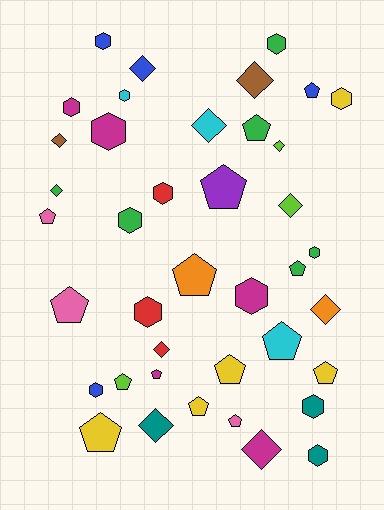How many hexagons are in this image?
There are 14 hexagons.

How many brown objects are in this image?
There are 2 brown objects.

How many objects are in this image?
There are 40 objects.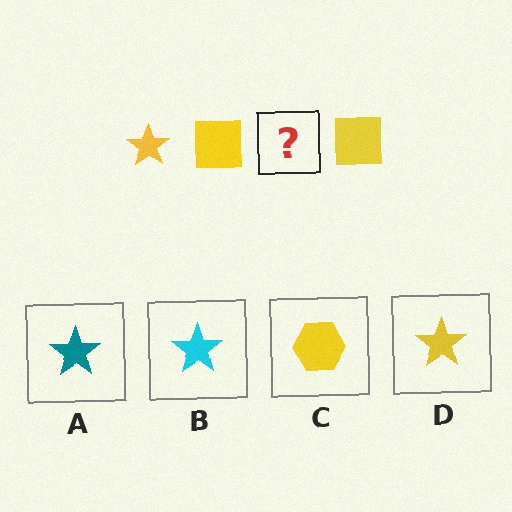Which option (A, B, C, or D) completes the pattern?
D.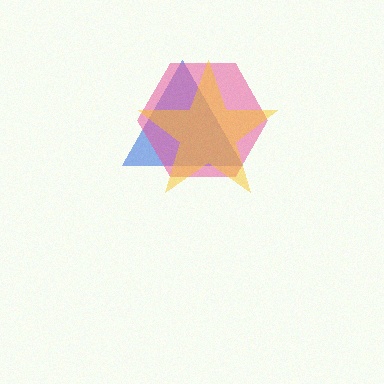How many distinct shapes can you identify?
There are 3 distinct shapes: a blue triangle, a pink hexagon, a yellow star.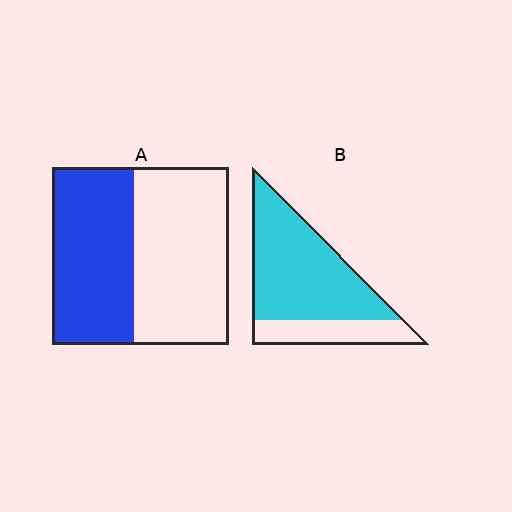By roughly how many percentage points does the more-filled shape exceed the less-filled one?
By roughly 30 percentage points (B over A).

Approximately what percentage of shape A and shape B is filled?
A is approximately 45% and B is approximately 75%.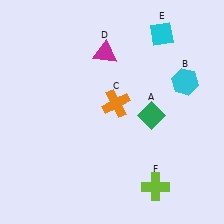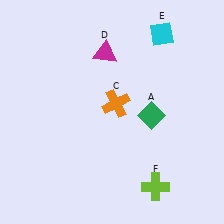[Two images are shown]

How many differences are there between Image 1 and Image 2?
There is 1 difference between the two images.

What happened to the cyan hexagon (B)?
The cyan hexagon (B) was removed in Image 2. It was in the top-right area of Image 1.